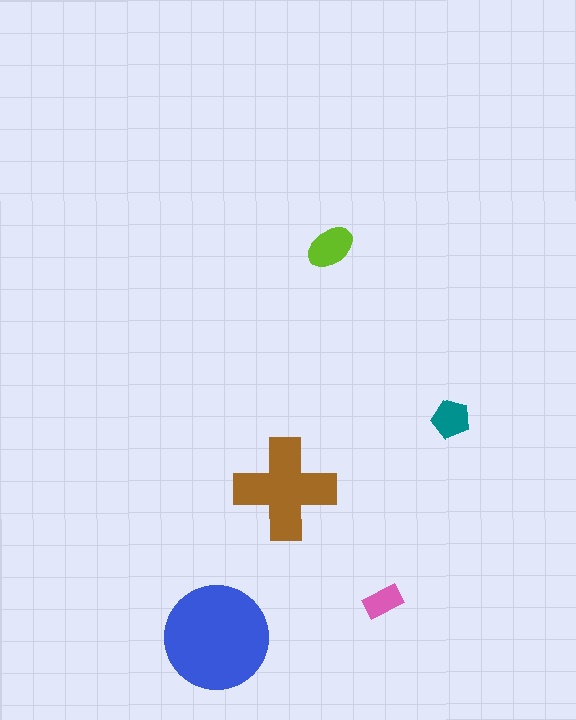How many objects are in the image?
There are 5 objects in the image.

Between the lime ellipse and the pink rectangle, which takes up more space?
The lime ellipse.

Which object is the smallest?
The pink rectangle.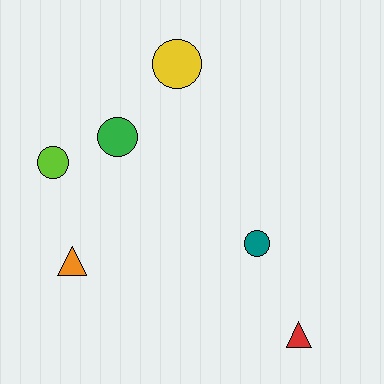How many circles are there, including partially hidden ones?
There are 4 circles.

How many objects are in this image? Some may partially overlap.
There are 6 objects.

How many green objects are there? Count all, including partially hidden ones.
There is 1 green object.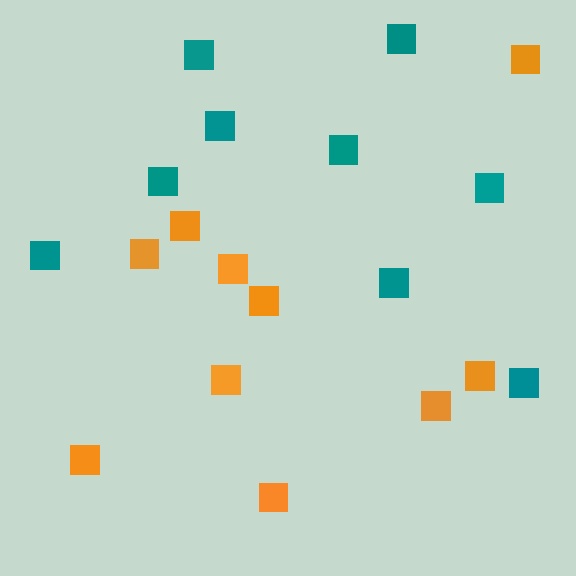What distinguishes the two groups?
There are 2 groups: one group of orange squares (10) and one group of teal squares (9).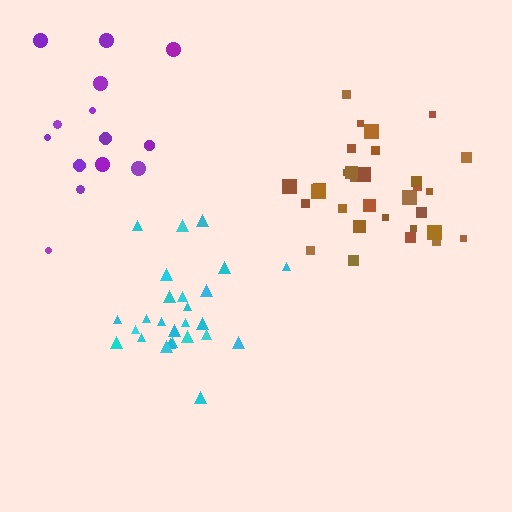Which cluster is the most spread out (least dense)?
Purple.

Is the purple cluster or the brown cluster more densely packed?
Brown.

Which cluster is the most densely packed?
Brown.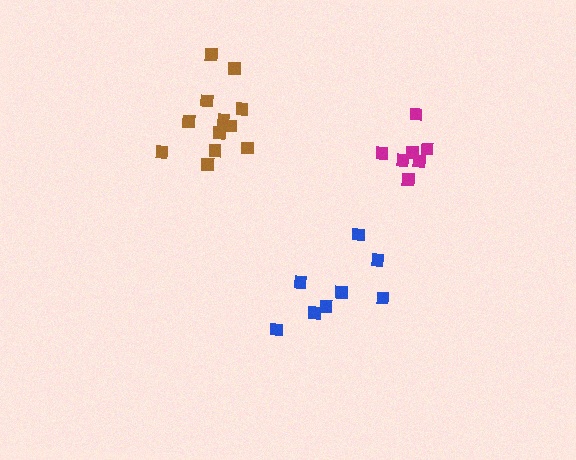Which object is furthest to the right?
The magenta cluster is rightmost.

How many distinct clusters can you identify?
There are 3 distinct clusters.